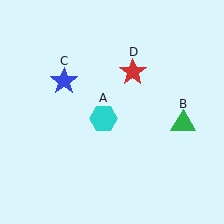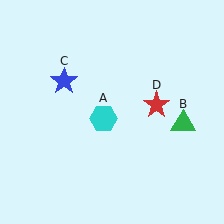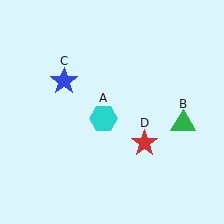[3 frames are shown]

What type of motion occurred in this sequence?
The red star (object D) rotated clockwise around the center of the scene.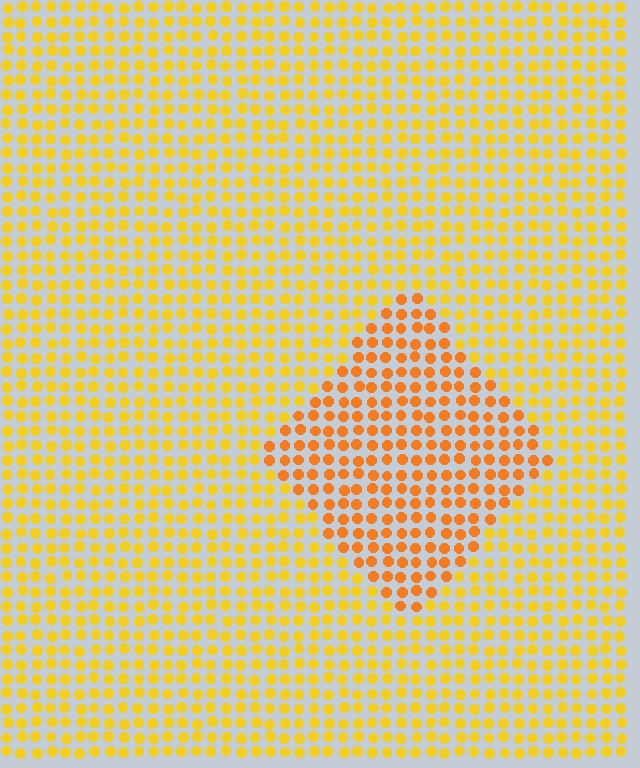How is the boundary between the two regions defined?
The boundary is defined purely by a slight shift in hue (about 24 degrees). Spacing, size, and orientation are identical on both sides.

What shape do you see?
I see a diamond.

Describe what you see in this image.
The image is filled with small yellow elements in a uniform arrangement. A diamond-shaped region is visible where the elements are tinted to a slightly different hue, forming a subtle color boundary.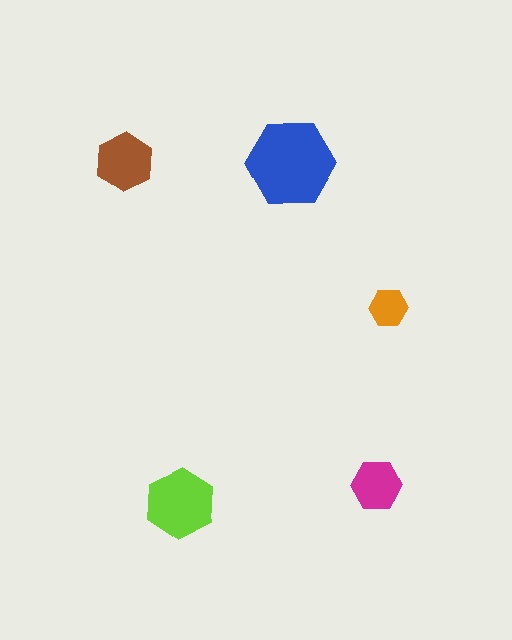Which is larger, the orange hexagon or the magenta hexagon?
The magenta one.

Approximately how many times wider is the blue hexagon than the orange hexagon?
About 2 times wider.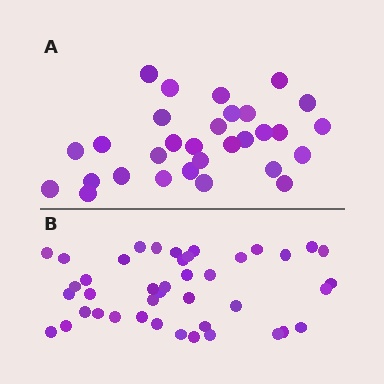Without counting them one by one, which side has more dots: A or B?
Region B (the bottom region) has more dots.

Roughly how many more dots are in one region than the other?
Region B has roughly 12 or so more dots than region A.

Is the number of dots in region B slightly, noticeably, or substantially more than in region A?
Region B has noticeably more, but not dramatically so. The ratio is roughly 1.4 to 1.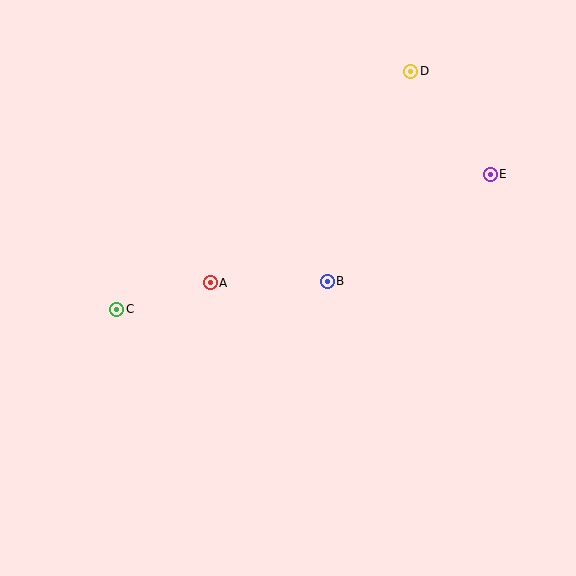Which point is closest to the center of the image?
Point B at (327, 281) is closest to the center.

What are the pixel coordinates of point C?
Point C is at (117, 309).